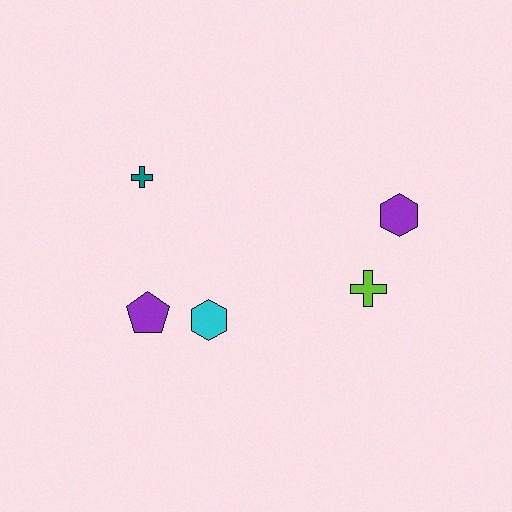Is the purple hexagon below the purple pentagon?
No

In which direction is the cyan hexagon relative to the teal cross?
The cyan hexagon is below the teal cross.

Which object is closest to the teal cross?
The purple pentagon is closest to the teal cross.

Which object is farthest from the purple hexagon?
The purple pentagon is farthest from the purple hexagon.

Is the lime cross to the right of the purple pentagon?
Yes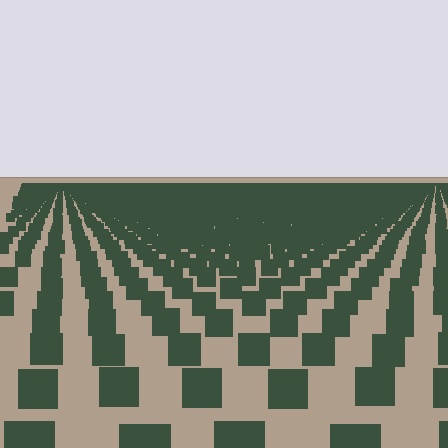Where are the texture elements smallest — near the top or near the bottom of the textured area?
Near the top.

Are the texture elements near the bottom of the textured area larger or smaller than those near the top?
Larger. Near the bottom, elements are closer to the viewer and appear at a bigger on-screen size.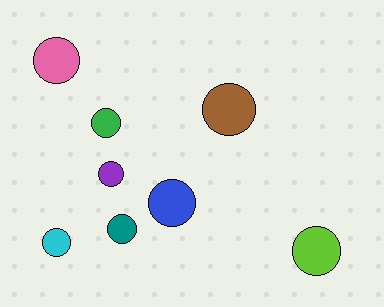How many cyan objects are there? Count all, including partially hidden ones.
There is 1 cyan object.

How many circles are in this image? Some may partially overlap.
There are 8 circles.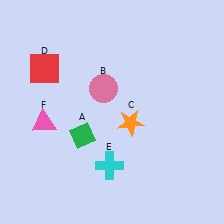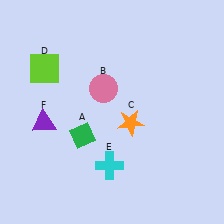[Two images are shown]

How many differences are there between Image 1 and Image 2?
There are 2 differences between the two images.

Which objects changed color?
D changed from red to lime. F changed from pink to purple.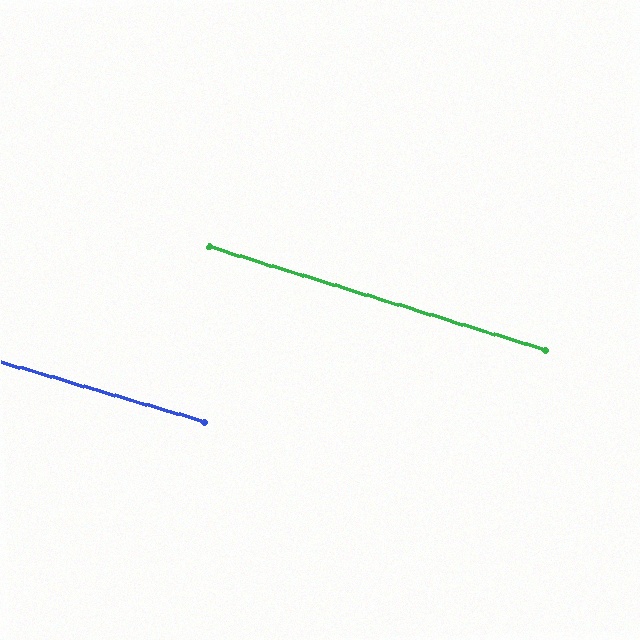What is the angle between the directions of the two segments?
Approximately 1 degree.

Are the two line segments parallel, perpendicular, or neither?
Parallel — their directions differ by only 0.6°.